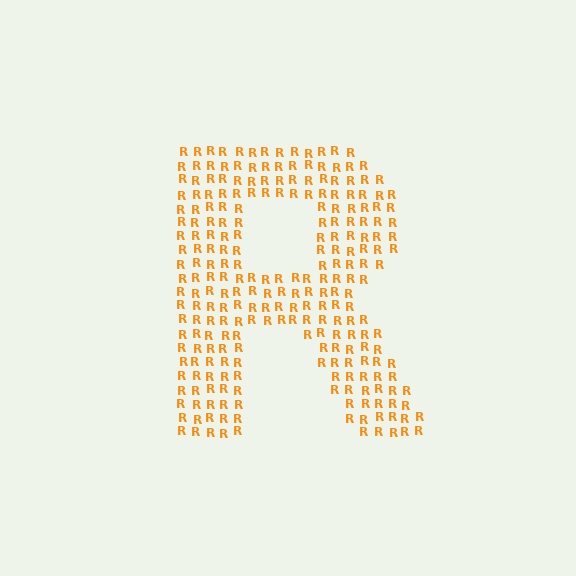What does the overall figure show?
The overall figure shows the letter R.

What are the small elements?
The small elements are letter R's.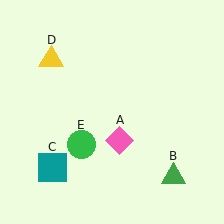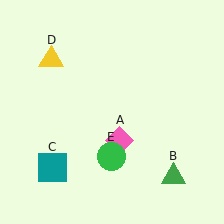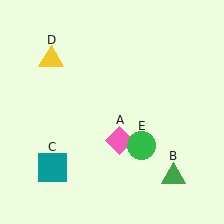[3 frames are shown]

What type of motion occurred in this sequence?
The green circle (object E) rotated counterclockwise around the center of the scene.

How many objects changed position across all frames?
1 object changed position: green circle (object E).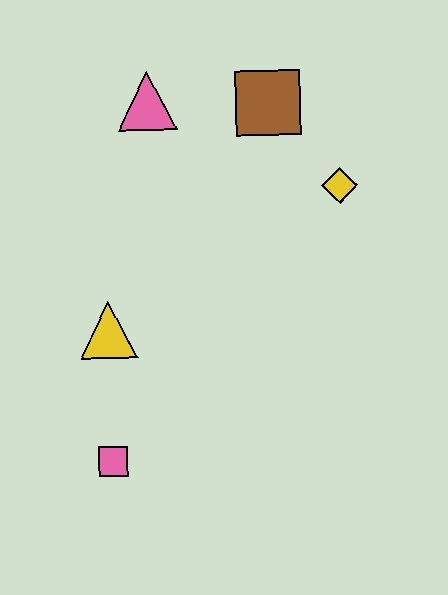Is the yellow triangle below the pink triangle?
Yes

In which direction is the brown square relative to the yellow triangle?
The brown square is above the yellow triangle.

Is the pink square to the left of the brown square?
Yes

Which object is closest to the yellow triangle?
The pink square is closest to the yellow triangle.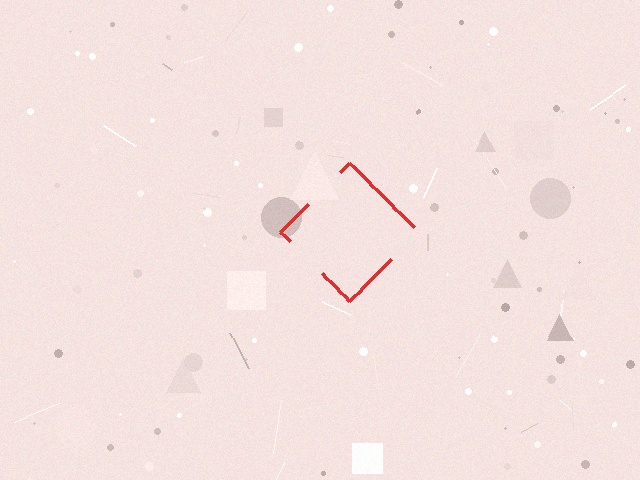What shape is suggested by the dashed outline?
The dashed outline suggests a diamond.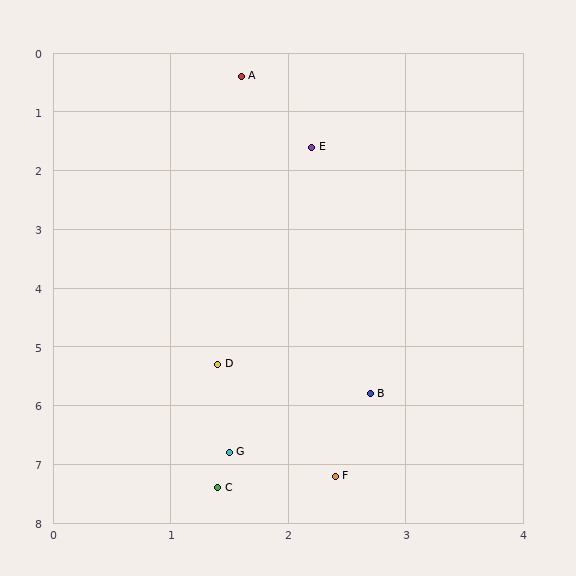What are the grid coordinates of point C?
Point C is at approximately (1.4, 7.4).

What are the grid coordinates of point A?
Point A is at approximately (1.6, 0.4).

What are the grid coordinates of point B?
Point B is at approximately (2.7, 5.8).